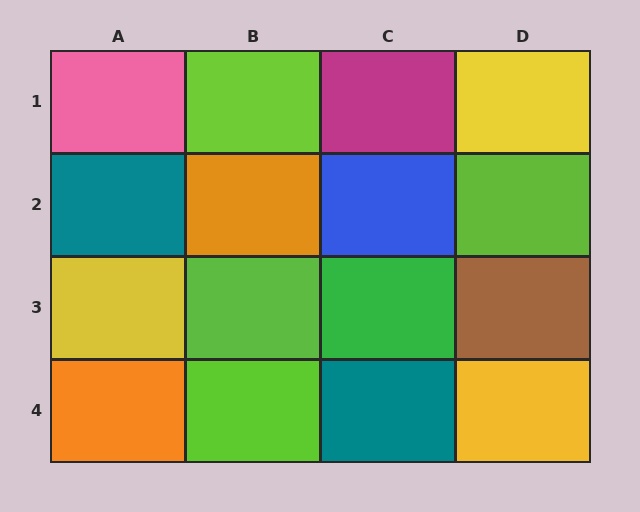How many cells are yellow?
3 cells are yellow.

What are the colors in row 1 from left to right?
Pink, lime, magenta, yellow.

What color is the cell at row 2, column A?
Teal.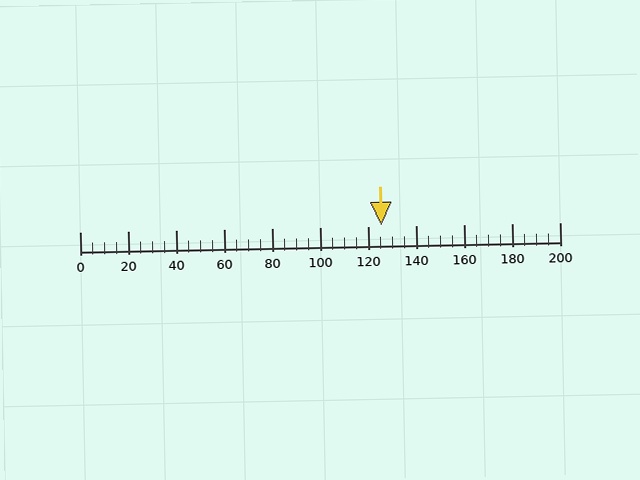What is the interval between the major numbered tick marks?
The major tick marks are spaced 20 units apart.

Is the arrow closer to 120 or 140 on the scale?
The arrow is closer to 120.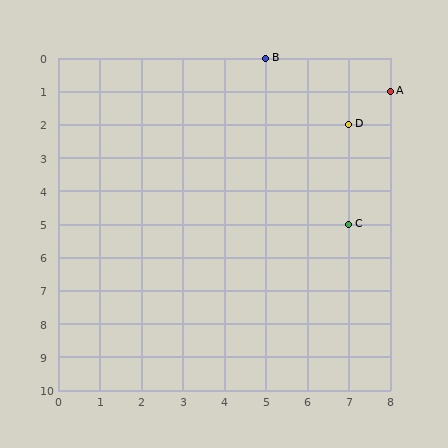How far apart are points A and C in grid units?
Points A and C are 1 column and 4 rows apart (about 4.1 grid units diagonally).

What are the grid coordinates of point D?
Point D is at grid coordinates (7, 2).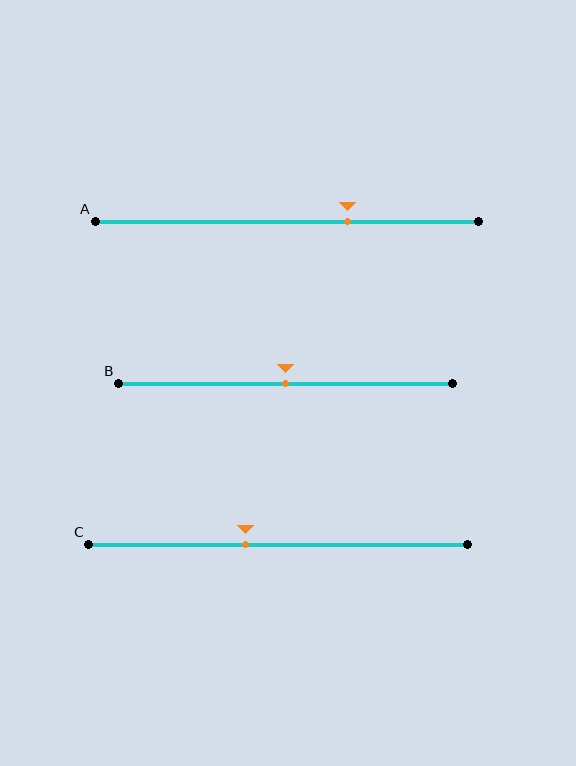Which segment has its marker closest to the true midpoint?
Segment B has its marker closest to the true midpoint.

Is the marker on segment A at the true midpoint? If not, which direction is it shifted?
No, the marker on segment A is shifted to the right by about 16% of the segment length.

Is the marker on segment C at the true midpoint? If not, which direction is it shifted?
No, the marker on segment C is shifted to the left by about 9% of the segment length.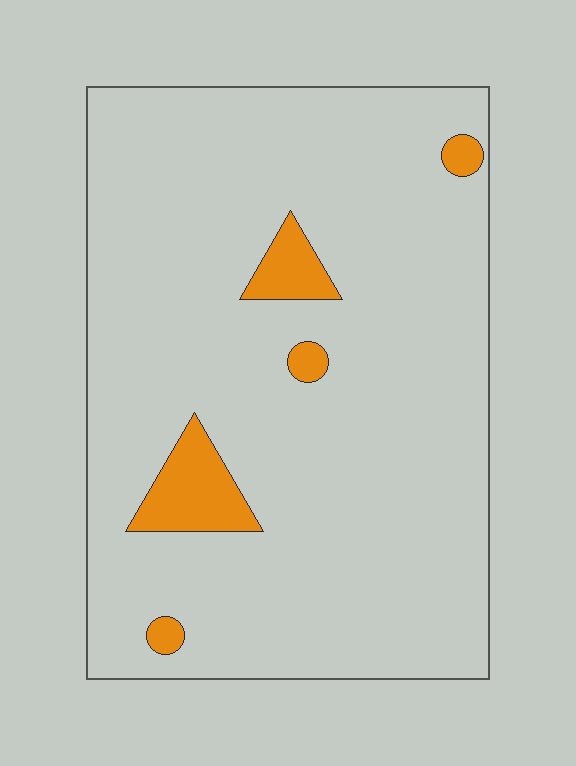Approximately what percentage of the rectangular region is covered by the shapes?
Approximately 5%.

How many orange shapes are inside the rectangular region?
5.